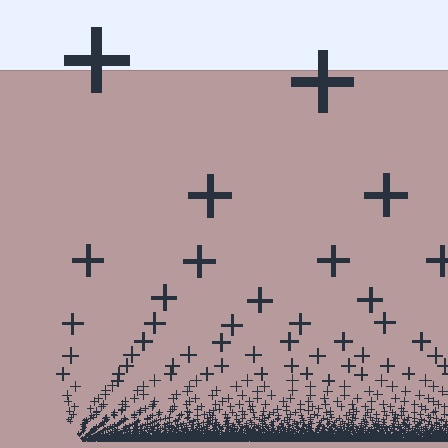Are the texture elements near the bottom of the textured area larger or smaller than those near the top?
Smaller. The gradient is inverted — elements near the bottom are smaller and denser.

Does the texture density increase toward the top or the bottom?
Density increases toward the bottom.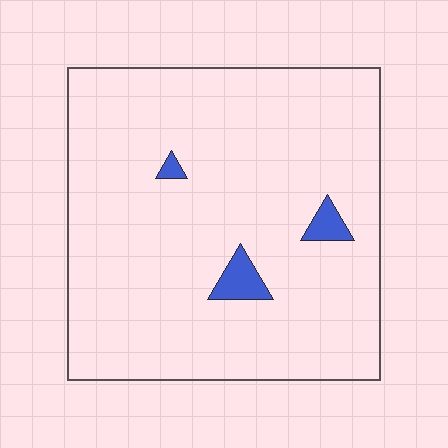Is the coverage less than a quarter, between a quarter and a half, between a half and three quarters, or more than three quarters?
Less than a quarter.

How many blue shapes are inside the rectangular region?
3.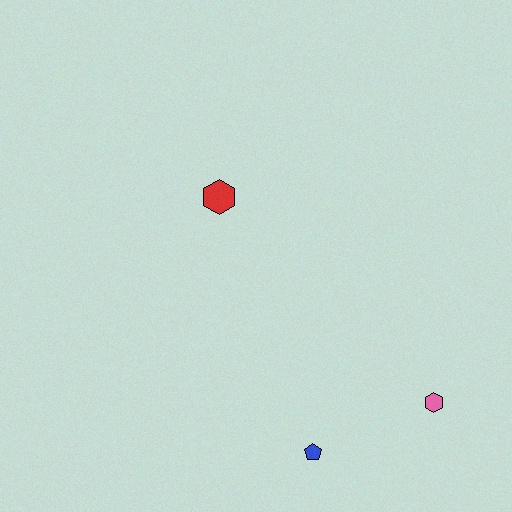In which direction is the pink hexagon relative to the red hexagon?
The pink hexagon is to the right of the red hexagon.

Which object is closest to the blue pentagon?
The pink hexagon is closest to the blue pentagon.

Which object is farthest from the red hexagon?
The pink hexagon is farthest from the red hexagon.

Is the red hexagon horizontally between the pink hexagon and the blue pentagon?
No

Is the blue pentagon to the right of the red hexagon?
Yes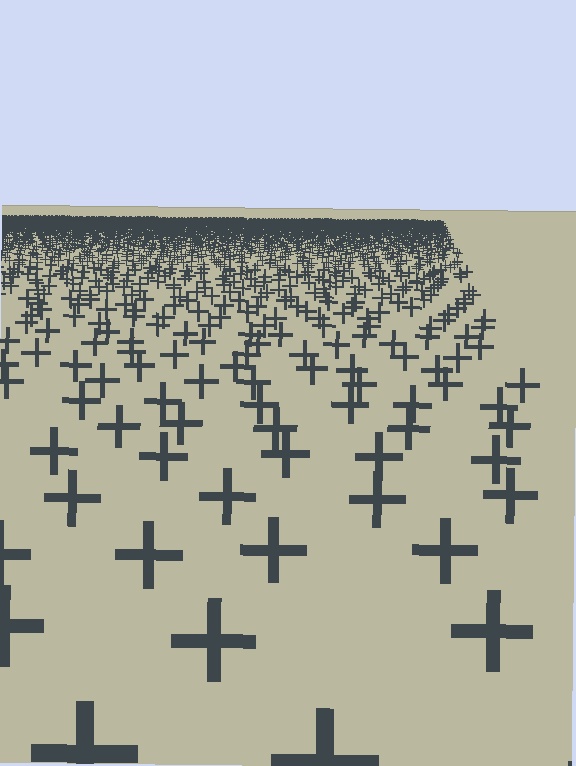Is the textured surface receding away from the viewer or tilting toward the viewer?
The surface is receding away from the viewer. Texture elements get smaller and denser toward the top.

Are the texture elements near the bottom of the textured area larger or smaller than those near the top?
Larger. Near the bottom, elements are closer to the viewer and appear at a bigger on-screen size.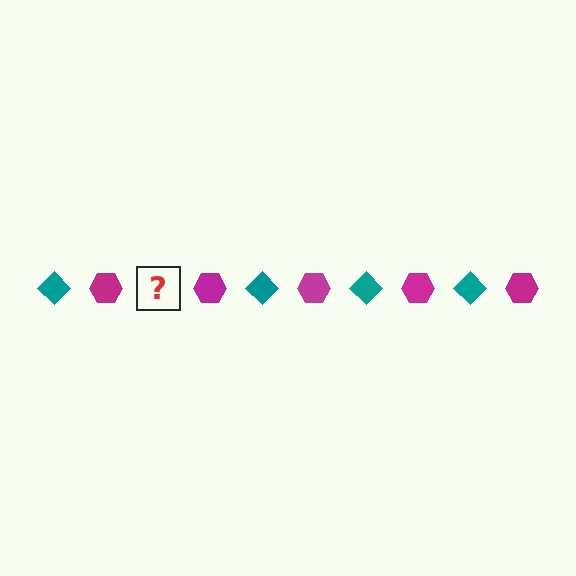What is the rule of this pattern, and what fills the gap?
The rule is that the pattern alternates between teal diamond and magenta hexagon. The gap should be filled with a teal diamond.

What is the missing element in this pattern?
The missing element is a teal diamond.